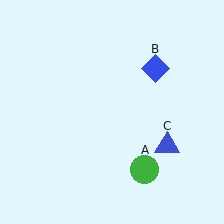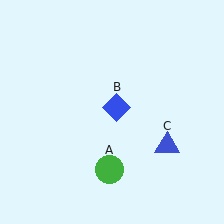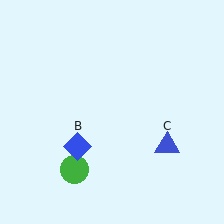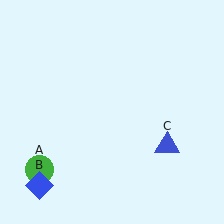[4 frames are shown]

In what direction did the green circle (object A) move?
The green circle (object A) moved left.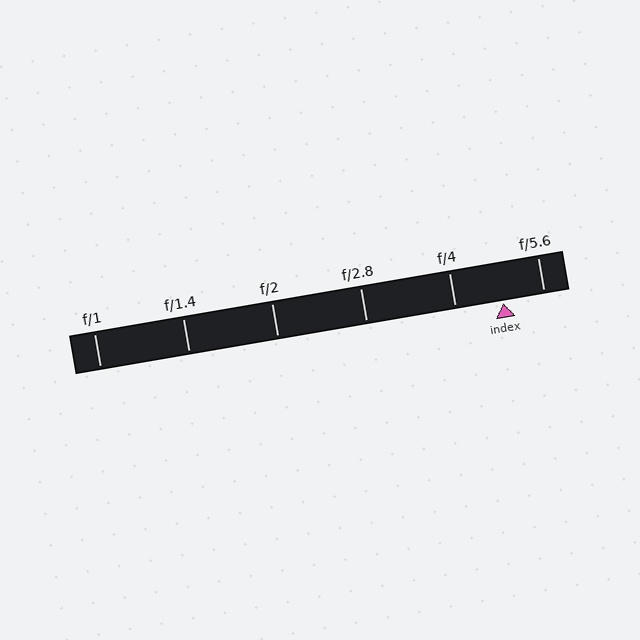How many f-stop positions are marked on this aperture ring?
There are 6 f-stop positions marked.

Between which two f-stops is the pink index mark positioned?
The index mark is between f/4 and f/5.6.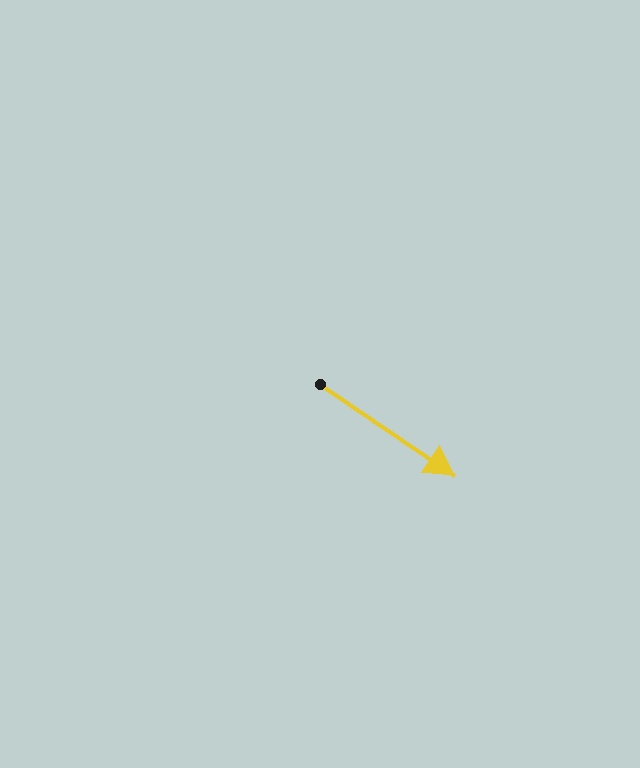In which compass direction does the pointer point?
Southeast.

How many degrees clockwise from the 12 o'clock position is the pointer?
Approximately 124 degrees.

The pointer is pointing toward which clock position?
Roughly 4 o'clock.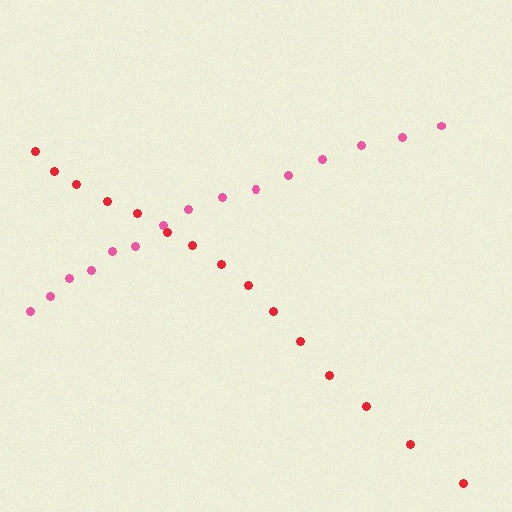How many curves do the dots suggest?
There are 2 distinct paths.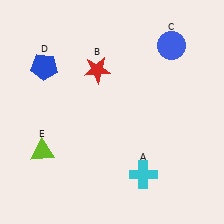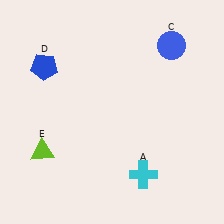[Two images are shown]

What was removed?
The red star (B) was removed in Image 2.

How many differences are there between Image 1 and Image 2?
There is 1 difference between the two images.